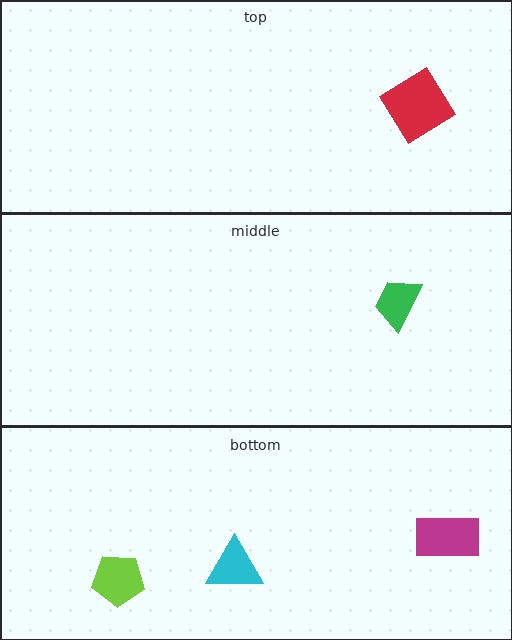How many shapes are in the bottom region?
3.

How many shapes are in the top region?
1.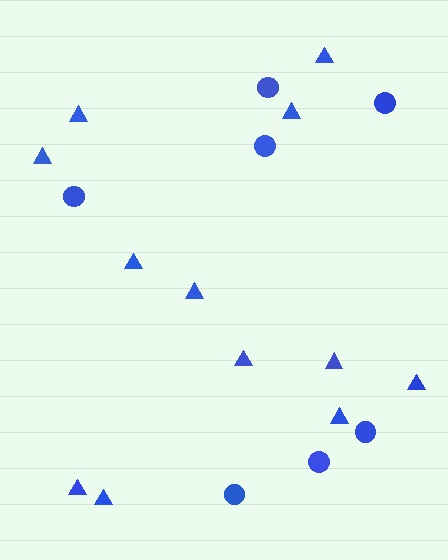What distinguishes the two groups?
There are 2 groups: one group of circles (7) and one group of triangles (12).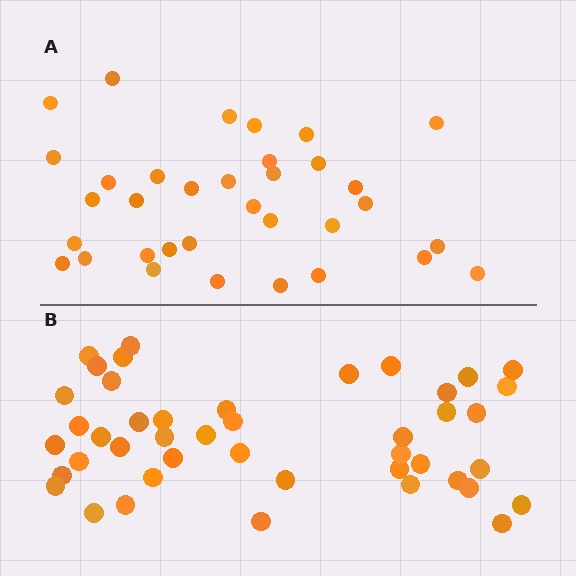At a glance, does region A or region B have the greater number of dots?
Region B (the bottom region) has more dots.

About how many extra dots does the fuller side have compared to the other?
Region B has roughly 10 or so more dots than region A.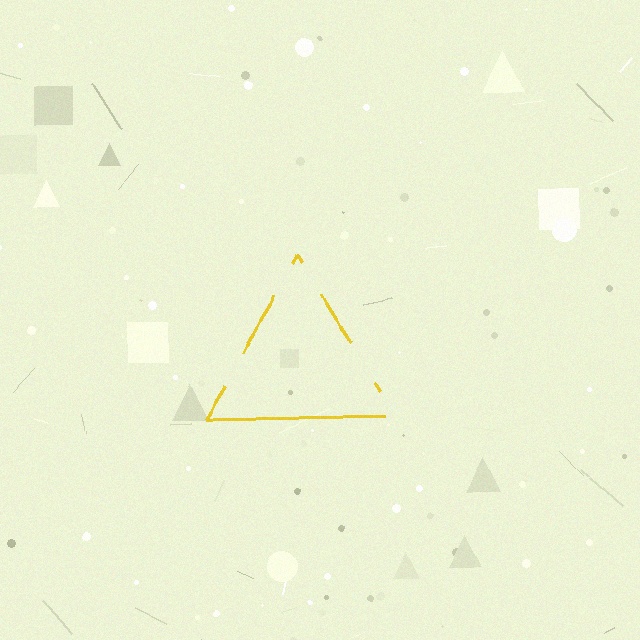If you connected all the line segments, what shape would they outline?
They would outline a triangle.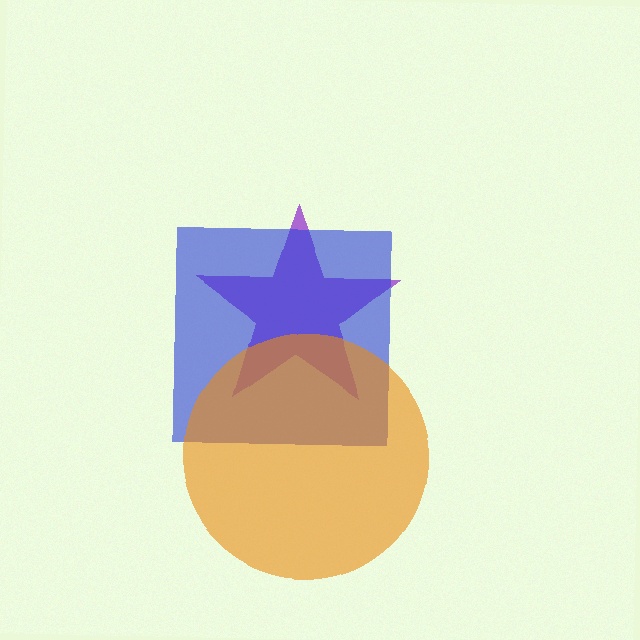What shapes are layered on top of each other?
The layered shapes are: a purple star, a blue square, an orange circle.